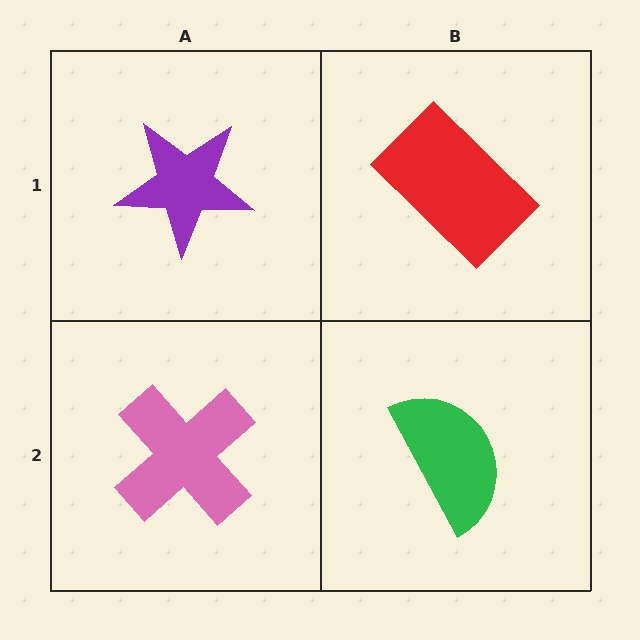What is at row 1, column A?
A purple star.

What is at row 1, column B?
A red rectangle.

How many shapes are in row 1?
2 shapes.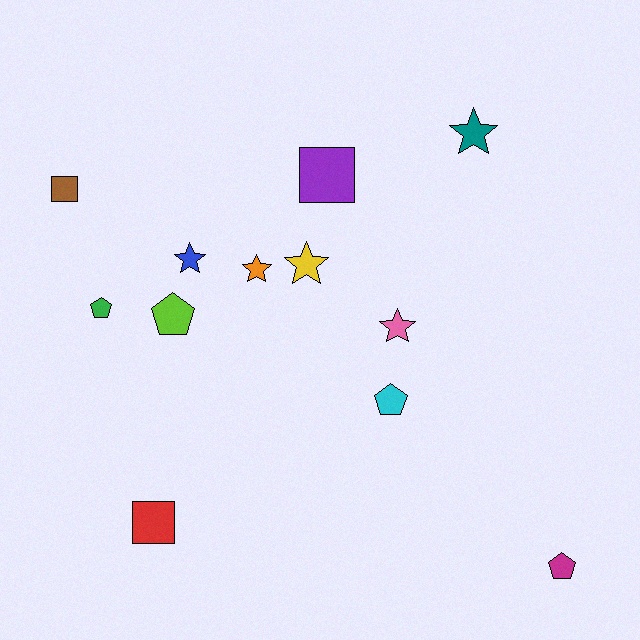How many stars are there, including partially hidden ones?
There are 5 stars.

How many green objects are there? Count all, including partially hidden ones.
There is 1 green object.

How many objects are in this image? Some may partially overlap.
There are 12 objects.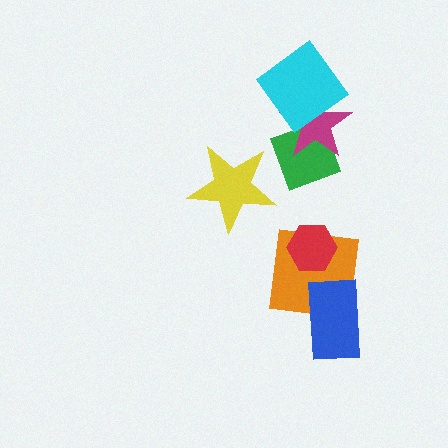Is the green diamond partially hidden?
Yes, it is partially covered by another shape.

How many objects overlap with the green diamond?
2 objects overlap with the green diamond.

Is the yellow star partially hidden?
No, no other shape covers it.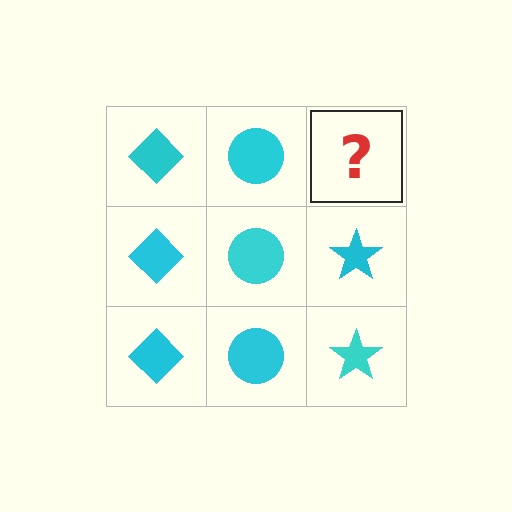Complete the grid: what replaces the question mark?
The question mark should be replaced with a cyan star.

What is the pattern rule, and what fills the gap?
The rule is that each column has a consistent shape. The gap should be filled with a cyan star.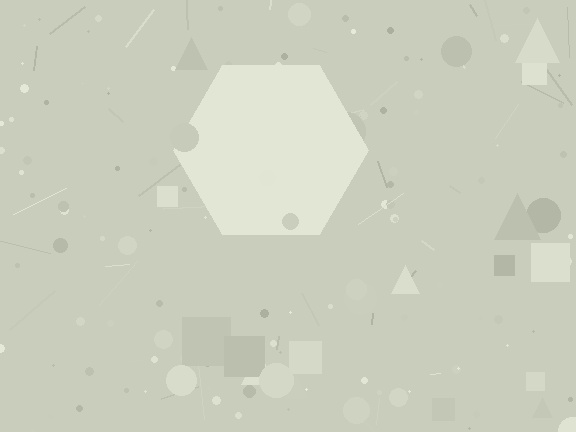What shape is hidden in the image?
A hexagon is hidden in the image.